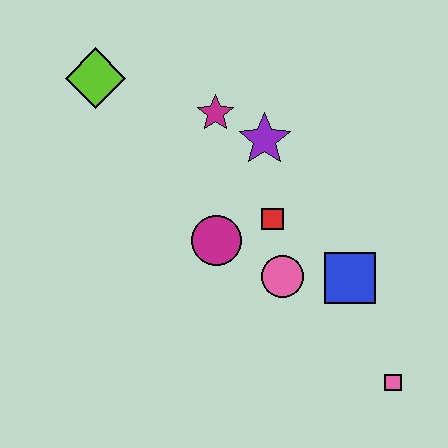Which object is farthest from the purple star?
The pink square is farthest from the purple star.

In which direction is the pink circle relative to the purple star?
The pink circle is below the purple star.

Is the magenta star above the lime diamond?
No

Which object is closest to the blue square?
The pink circle is closest to the blue square.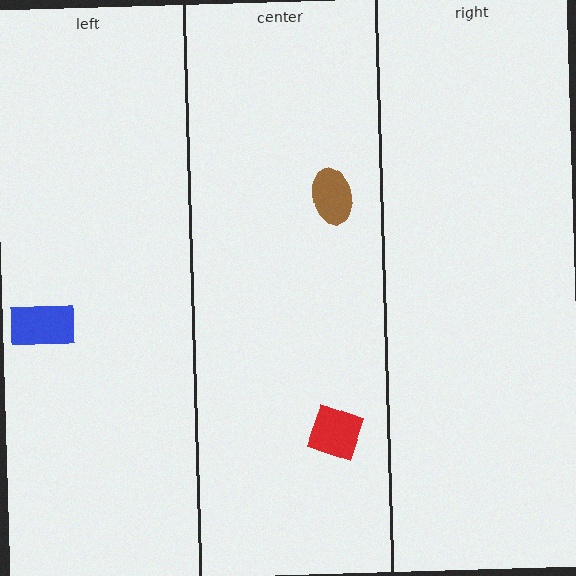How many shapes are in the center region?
2.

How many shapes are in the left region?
1.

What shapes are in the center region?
The red diamond, the brown ellipse.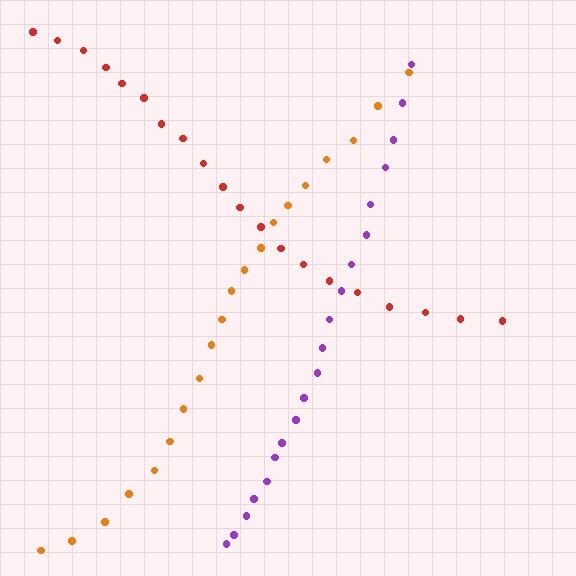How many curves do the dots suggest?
There are 3 distinct paths.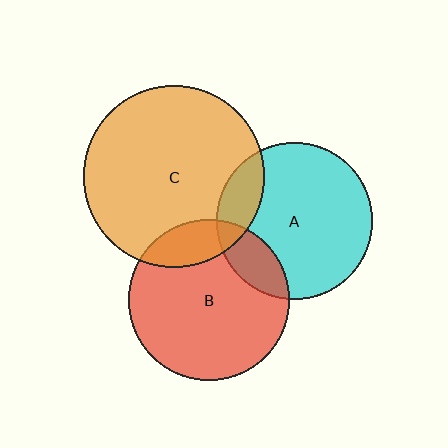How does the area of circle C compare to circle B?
Approximately 1.3 times.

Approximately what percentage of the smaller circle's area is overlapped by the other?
Approximately 15%.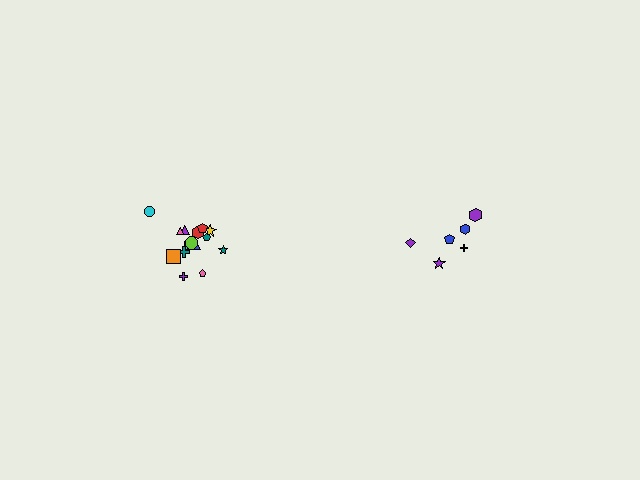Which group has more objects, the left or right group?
The left group.